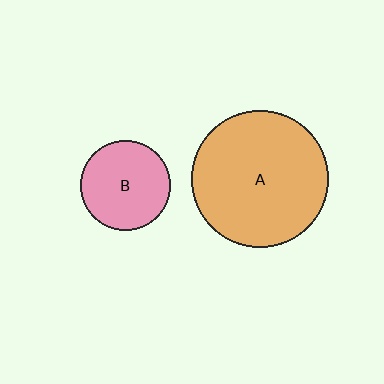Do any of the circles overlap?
No, none of the circles overlap.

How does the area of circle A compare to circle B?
Approximately 2.3 times.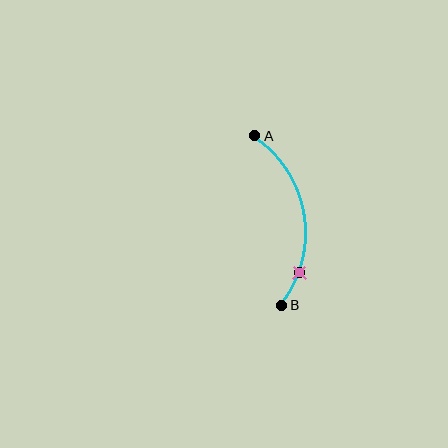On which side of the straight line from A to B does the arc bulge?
The arc bulges to the right of the straight line connecting A and B.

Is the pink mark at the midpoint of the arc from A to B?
No. The pink mark lies on the arc but is closer to endpoint B. The arc midpoint would be at the point on the curve equidistant along the arc from both A and B.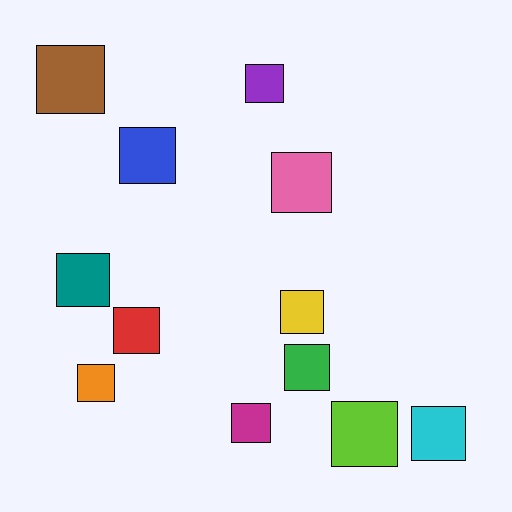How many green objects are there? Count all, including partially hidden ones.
There is 1 green object.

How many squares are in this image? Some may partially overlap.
There are 12 squares.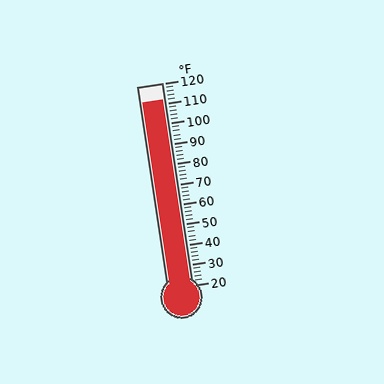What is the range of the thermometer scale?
The thermometer scale ranges from 20°F to 120°F.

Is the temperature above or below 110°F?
The temperature is above 110°F.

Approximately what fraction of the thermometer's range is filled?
The thermometer is filled to approximately 90% of its range.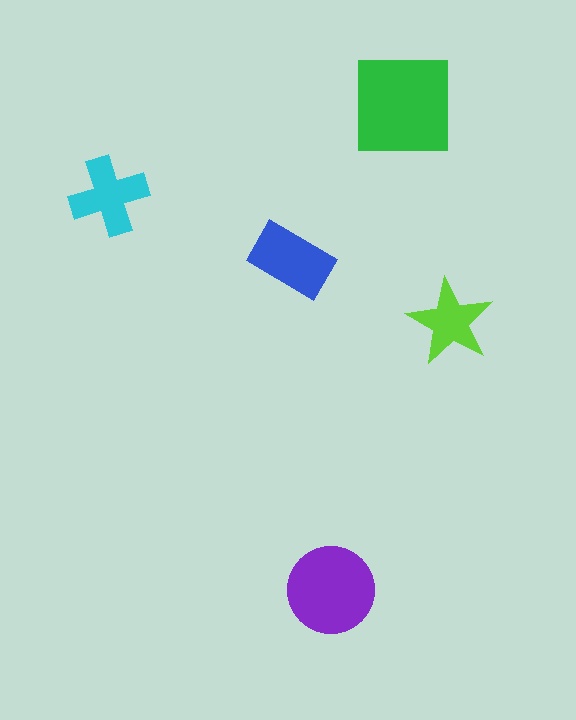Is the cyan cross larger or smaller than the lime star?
Larger.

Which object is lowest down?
The purple circle is bottommost.